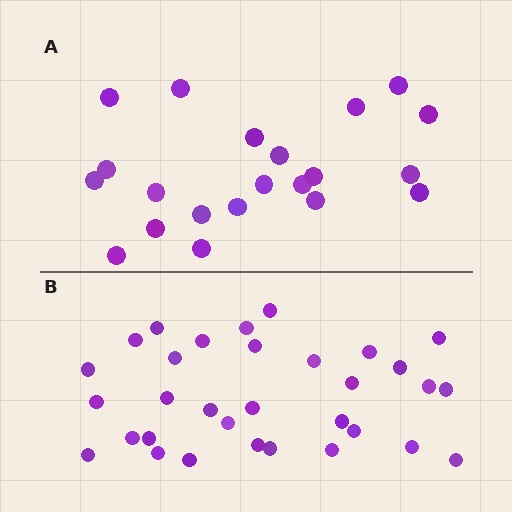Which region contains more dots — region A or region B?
Region B (the bottom region) has more dots.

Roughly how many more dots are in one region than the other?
Region B has roughly 12 or so more dots than region A.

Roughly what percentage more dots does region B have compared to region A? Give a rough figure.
About 50% more.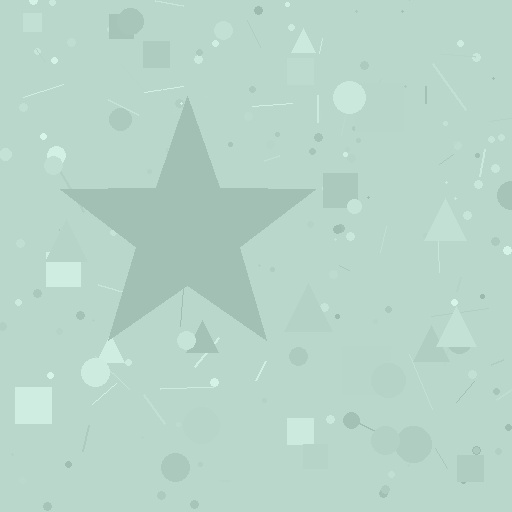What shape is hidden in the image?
A star is hidden in the image.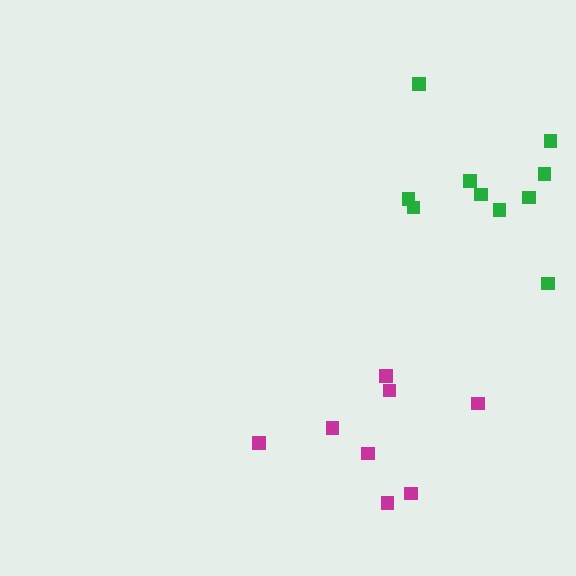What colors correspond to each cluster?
The clusters are colored: green, magenta.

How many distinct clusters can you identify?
There are 2 distinct clusters.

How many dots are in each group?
Group 1: 10 dots, Group 2: 8 dots (18 total).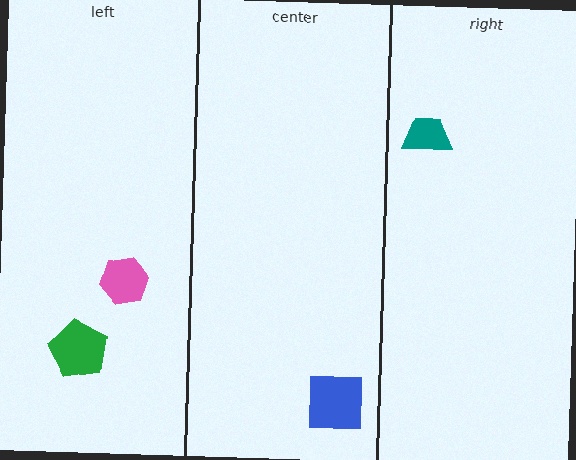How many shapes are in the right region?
1.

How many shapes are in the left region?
2.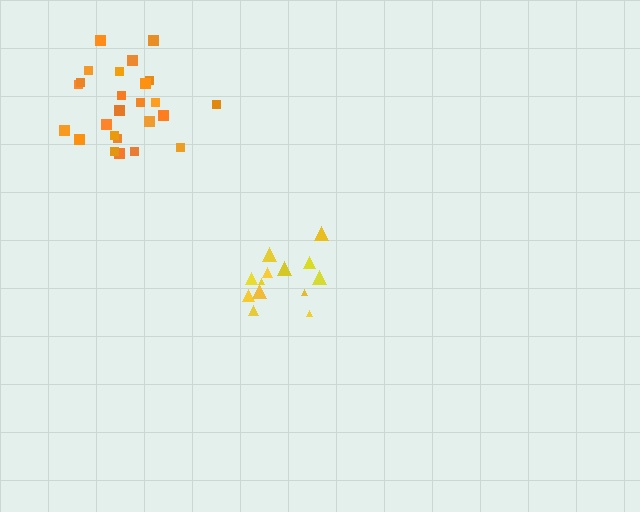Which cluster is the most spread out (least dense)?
Yellow.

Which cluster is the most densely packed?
Orange.